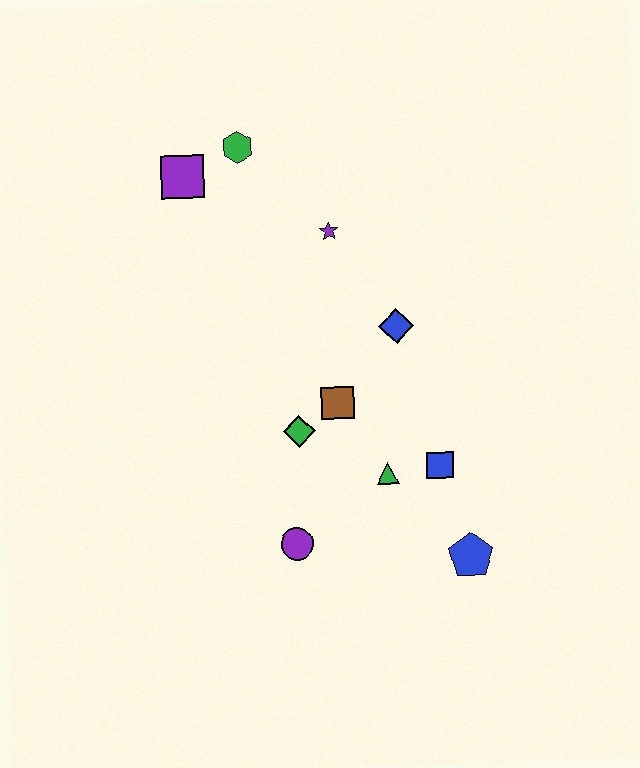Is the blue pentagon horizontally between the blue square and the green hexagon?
No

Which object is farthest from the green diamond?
The green hexagon is farthest from the green diamond.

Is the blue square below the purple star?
Yes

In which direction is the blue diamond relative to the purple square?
The blue diamond is to the right of the purple square.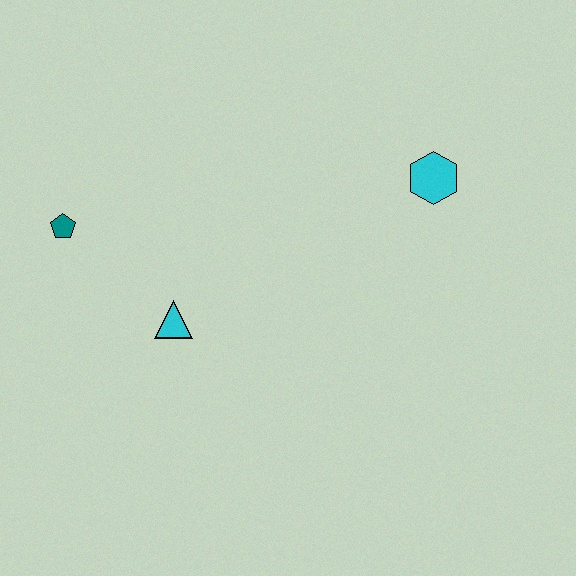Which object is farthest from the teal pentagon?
The cyan hexagon is farthest from the teal pentagon.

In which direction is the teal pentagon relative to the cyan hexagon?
The teal pentagon is to the left of the cyan hexagon.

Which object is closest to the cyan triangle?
The teal pentagon is closest to the cyan triangle.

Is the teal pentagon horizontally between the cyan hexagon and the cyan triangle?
No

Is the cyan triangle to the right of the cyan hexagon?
No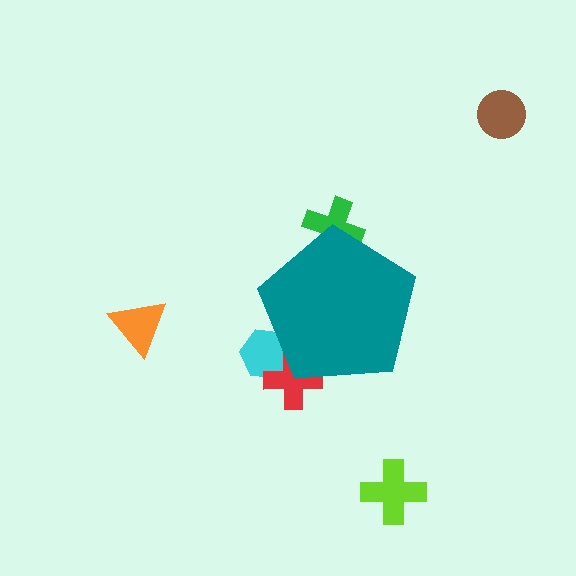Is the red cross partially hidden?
Yes, the red cross is partially hidden behind the teal pentagon.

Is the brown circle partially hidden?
No, the brown circle is fully visible.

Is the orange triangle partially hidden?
No, the orange triangle is fully visible.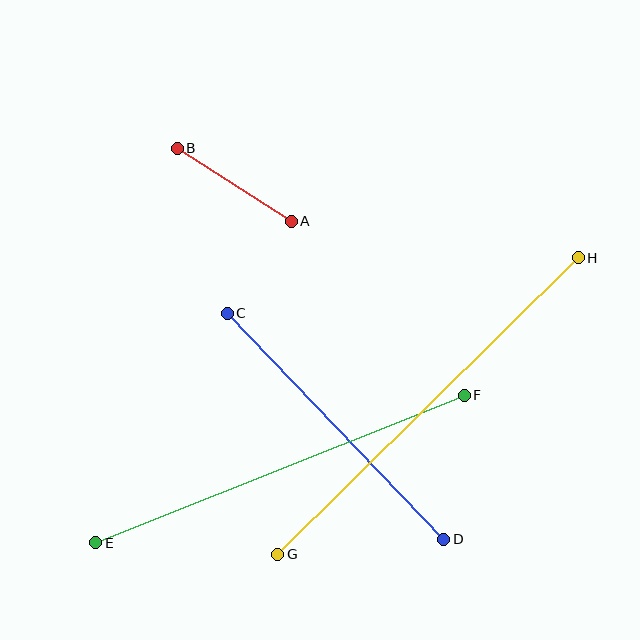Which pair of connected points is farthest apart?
Points G and H are farthest apart.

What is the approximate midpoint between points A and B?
The midpoint is at approximately (234, 185) pixels.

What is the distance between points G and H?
The distance is approximately 422 pixels.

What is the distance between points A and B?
The distance is approximately 135 pixels.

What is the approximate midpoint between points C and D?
The midpoint is at approximately (336, 426) pixels.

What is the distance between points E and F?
The distance is approximately 397 pixels.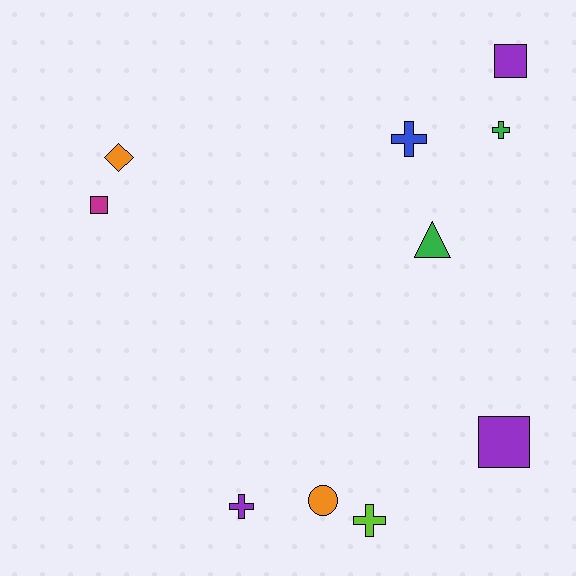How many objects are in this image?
There are 10 objects.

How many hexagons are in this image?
There are no hexagons.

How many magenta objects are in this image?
There is 1 magenta object.